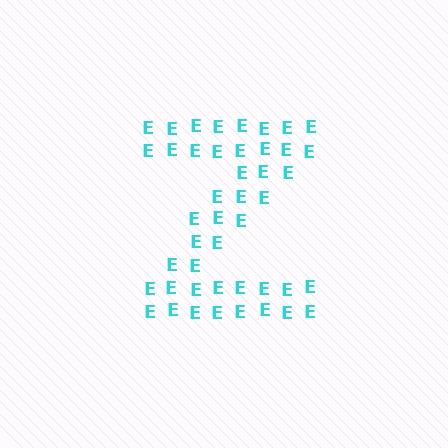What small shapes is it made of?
It is made of small letter E's.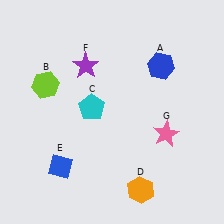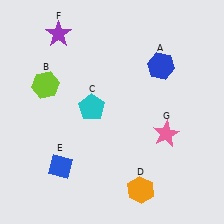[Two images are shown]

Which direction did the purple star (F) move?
The purple star (F) moved up.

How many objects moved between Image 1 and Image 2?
1 object moved between the two images.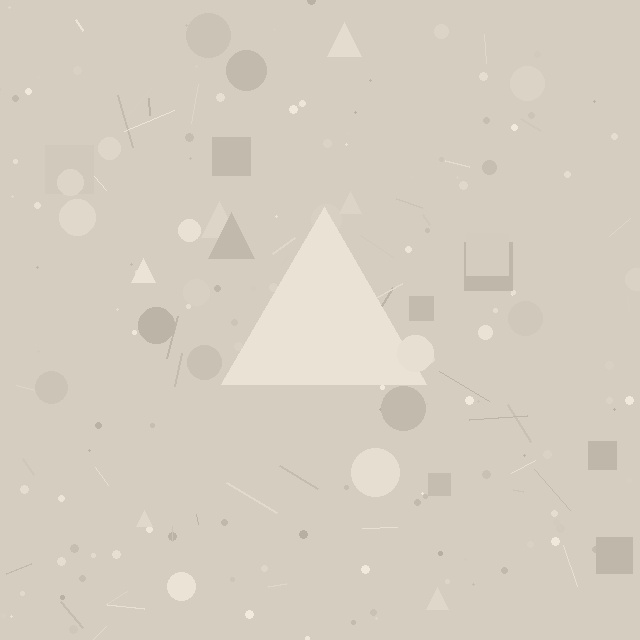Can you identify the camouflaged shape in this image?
The camouflaged shape is a triangle.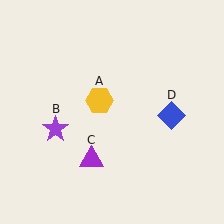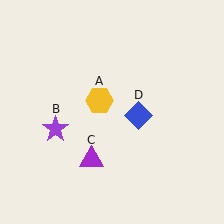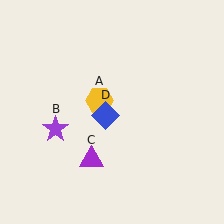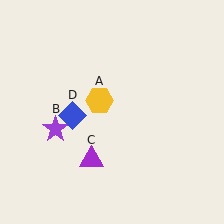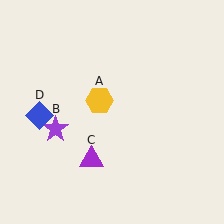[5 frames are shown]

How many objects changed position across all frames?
1 object changed position: blue diamond (object D).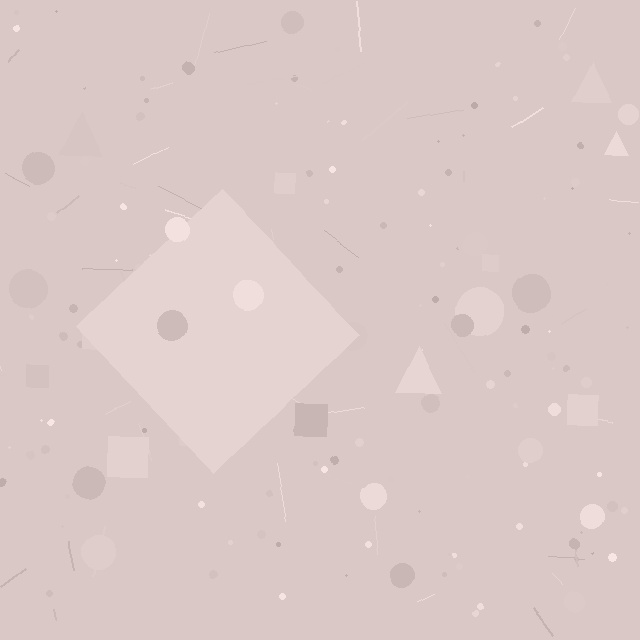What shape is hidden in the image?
A diamond is hidden in the image.